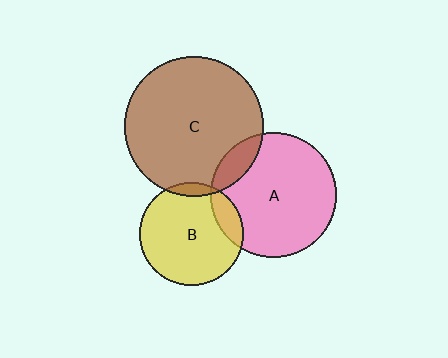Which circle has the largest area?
Circle C (brown).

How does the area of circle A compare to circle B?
Approximately 1.5 times.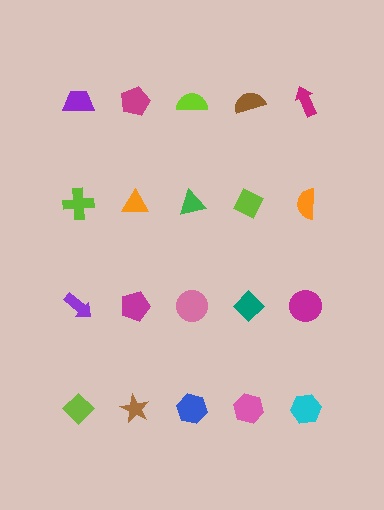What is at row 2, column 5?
An orange semicircle.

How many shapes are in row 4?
5 shapes.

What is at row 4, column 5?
A cyan hexagon.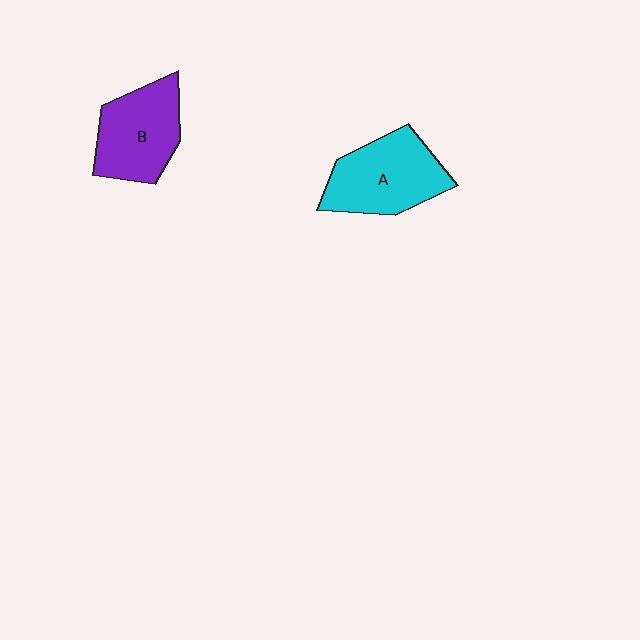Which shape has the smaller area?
Shape B (purple).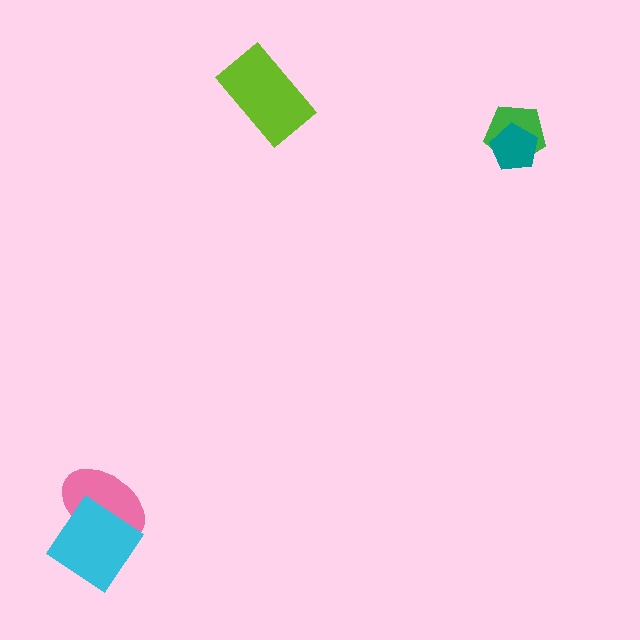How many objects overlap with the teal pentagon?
1 object overlaps with the teal pentagon.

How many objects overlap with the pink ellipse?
1 object overlaps with the pink ellipse.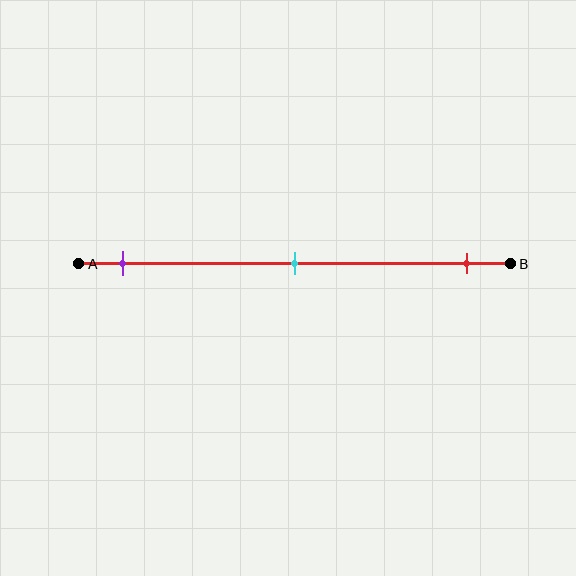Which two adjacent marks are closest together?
The purple and cyan marks are the closest adjacent pair.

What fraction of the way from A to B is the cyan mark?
The cyan mark is approximately 50% (0.5) of the way from A to B.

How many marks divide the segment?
There are 3 marks dividing the segment.